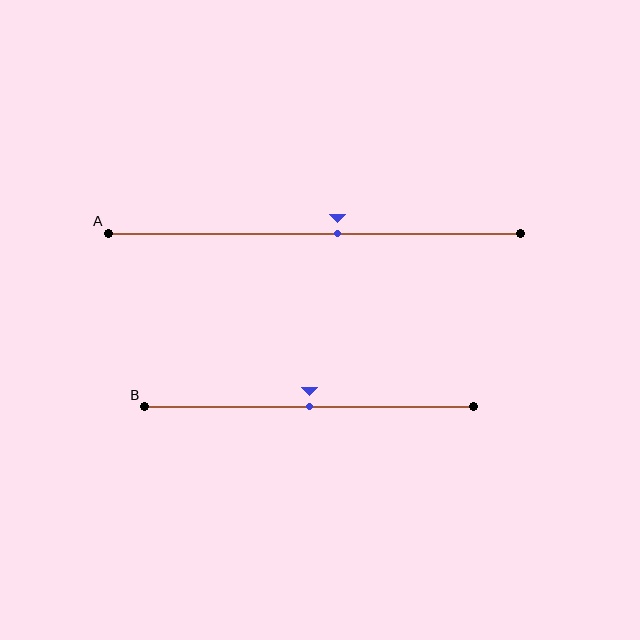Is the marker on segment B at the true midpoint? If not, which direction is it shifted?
Yes, the marker on segment B is at the true midpoint.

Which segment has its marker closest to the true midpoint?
Segment B has its marker closest to the true midpoint.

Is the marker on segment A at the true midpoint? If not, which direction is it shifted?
No, the marker on segment A is shifted to the right by about 5% of the segment length.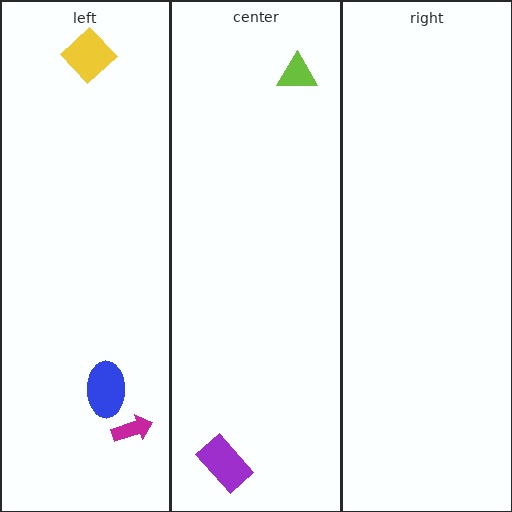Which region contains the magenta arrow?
The left region.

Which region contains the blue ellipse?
The left region.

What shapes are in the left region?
The magenta arrow, the blue ellipse, the yellow diamond.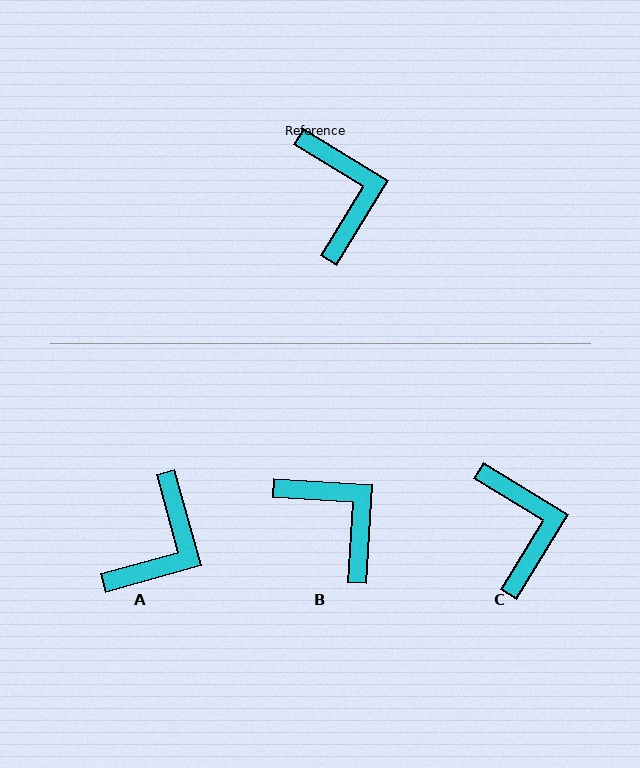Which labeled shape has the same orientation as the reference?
C.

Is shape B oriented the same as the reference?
No, it is off by about 28 degrees.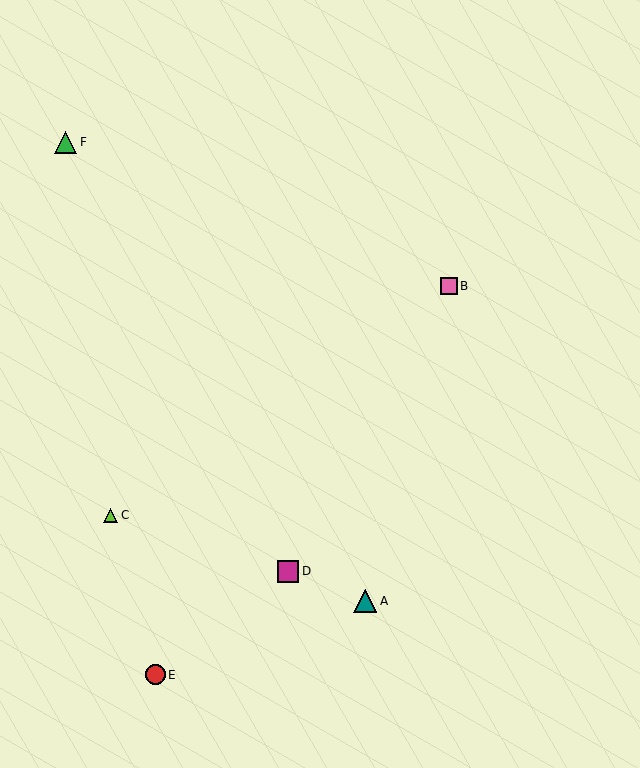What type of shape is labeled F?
Shape F is a green triangle.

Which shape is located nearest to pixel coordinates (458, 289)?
The pink square (labeled B) at (449, 286) is nearest to that location.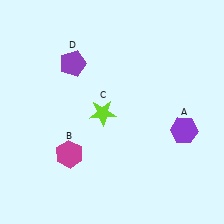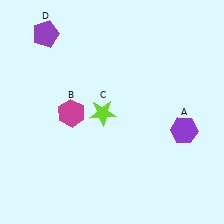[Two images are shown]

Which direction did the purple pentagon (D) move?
The purple pentagon (D) moved up.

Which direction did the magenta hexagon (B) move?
The magenta hexagon (B) moved up.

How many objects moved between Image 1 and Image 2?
2 objects moved between the two images.